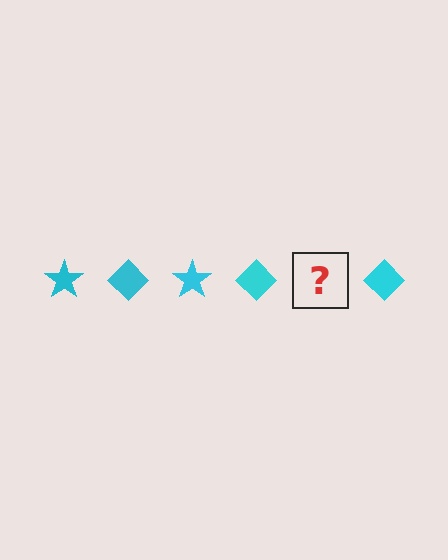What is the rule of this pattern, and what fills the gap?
The rule is that the pattern cycles through star, diamond shapes in cyan. The gap should be filled with a cyan star.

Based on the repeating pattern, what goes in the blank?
The blank should be a cyan star.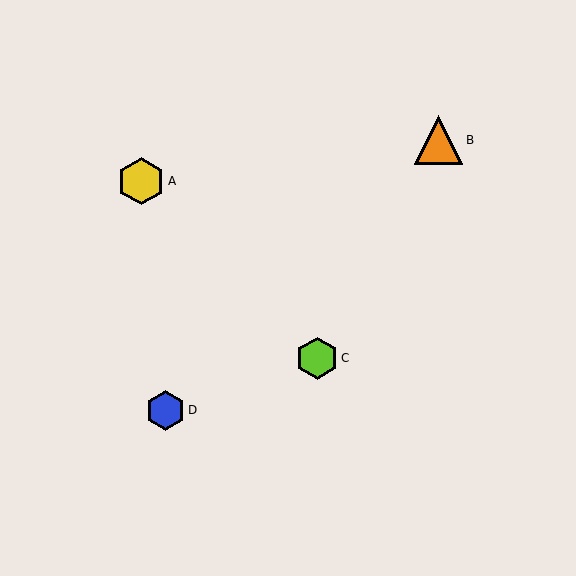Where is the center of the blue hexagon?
The center of the blue hexagon is at (165, 410).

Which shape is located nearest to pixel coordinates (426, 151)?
The orange triangle (labeled B) at (439, 140) is nearest to that location.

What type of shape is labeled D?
Shape D is a blue hexagon.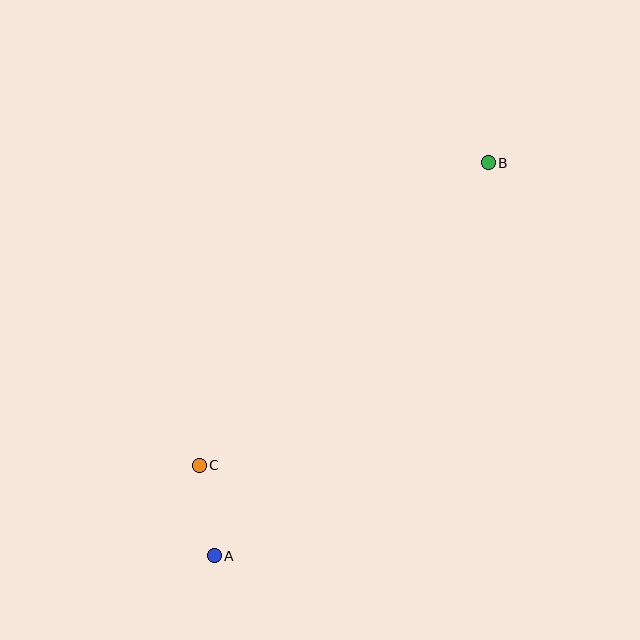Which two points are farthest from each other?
Points A and B are farthest from each other.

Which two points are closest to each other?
Points A and C are closest to each other.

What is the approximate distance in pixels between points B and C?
The distance between B and C is approximately 418 pixels.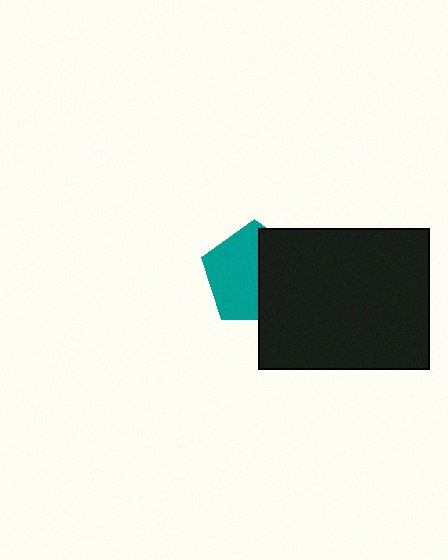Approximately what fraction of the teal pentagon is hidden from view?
Roughly 46% of the teal pentagon is hidden behind the black rectangle.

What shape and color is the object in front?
The object in front is a black rectangle.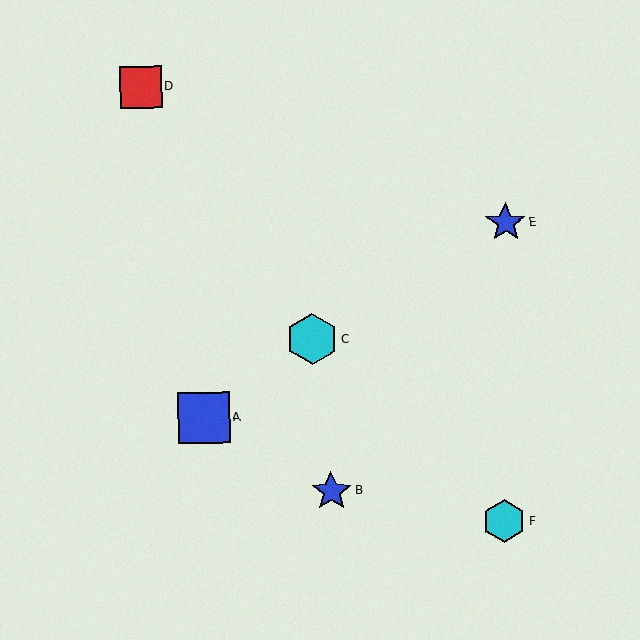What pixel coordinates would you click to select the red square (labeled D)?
Click at (141, 87) to select the red square D.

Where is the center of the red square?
The center of the red square is at (141, 87).